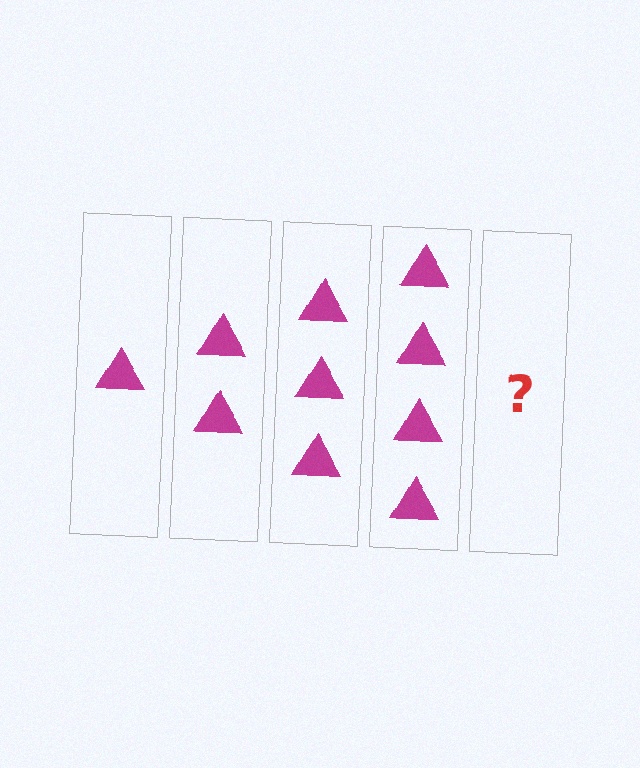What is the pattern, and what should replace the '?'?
The pattern is that each step adds one more triangle. The '?' should be 5 triangles.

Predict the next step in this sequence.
The next step is 5 triangles.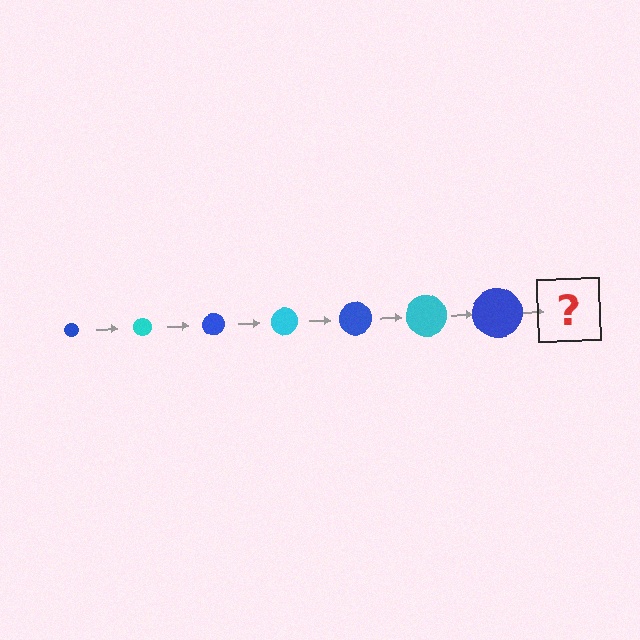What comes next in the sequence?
The next element should be a cyan circle, larger than the previous one.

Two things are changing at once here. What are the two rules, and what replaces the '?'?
The two rules are that the circle grows larger each step and the color cycles through blue and cyan. The '?' should be a cyan circle, larger than the previous one.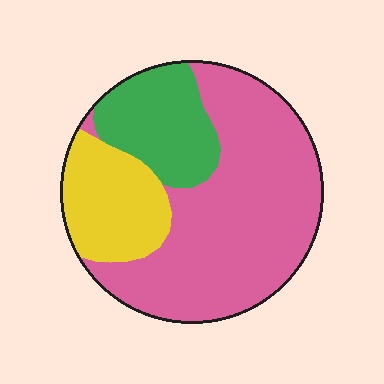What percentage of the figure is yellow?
Yellow covers roughly 20% of the figure.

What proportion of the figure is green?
Green takes up about one fifth (1/5) of the figure.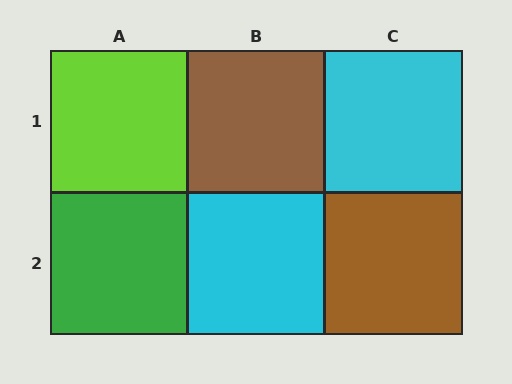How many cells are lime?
1 cell is lime.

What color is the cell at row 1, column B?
Brown.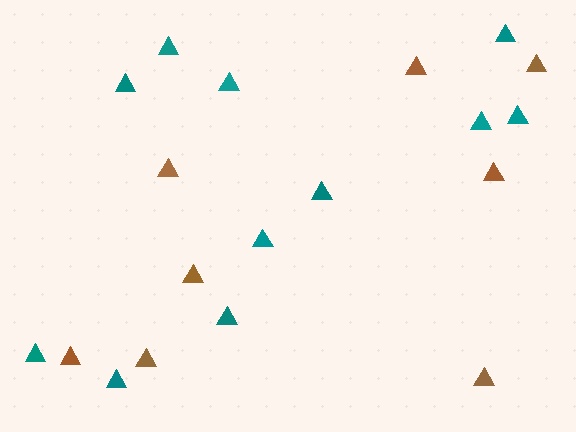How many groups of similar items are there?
There are 2 groups: one group of teal triangles (11) and one group of brown triangles (8).